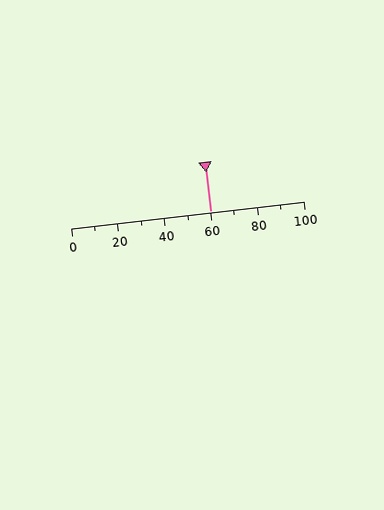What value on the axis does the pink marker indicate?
The marker indicates approximately 60.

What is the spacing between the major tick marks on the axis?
The major ticks are spaced 20 apart.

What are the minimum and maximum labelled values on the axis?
The axis runs from 0 to 100.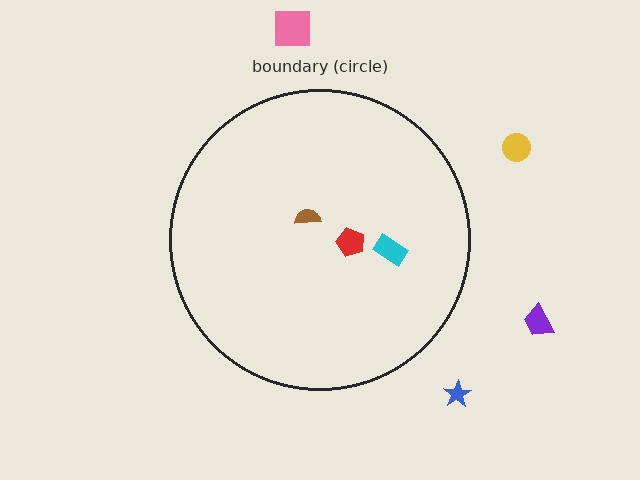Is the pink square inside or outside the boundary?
Outside.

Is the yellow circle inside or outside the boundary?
Outside.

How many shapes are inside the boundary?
3 inside, 4 outside.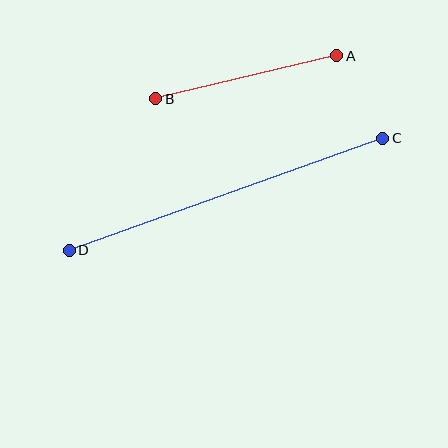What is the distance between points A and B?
The distance is approximately 186 pixels.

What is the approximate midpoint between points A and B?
The midpoint is at approximately (246, 77) pixels.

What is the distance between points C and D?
The distance is approximately 333 pixels.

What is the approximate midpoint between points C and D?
The midpoint is at approximately (226, 194) pixels.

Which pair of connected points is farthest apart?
Points C and D are farthest apart.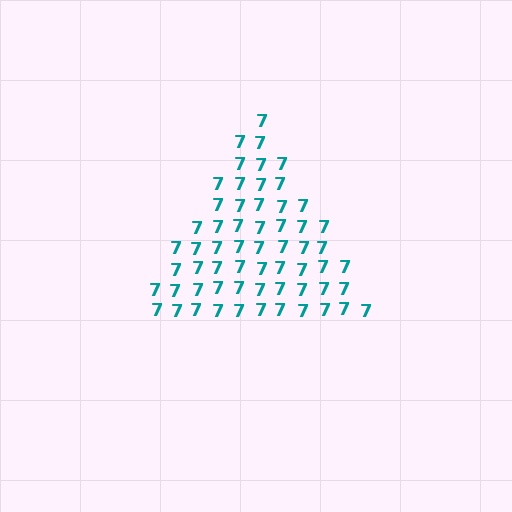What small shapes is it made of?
It is made of small digit 7's.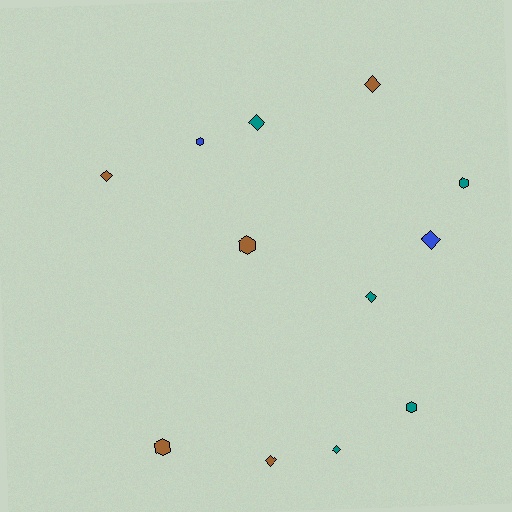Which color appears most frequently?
Teal, with 5 objects.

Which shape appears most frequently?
Diamond, with 7 objects.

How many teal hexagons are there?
There are 2 teal hexagons.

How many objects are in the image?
There are 12 objects.